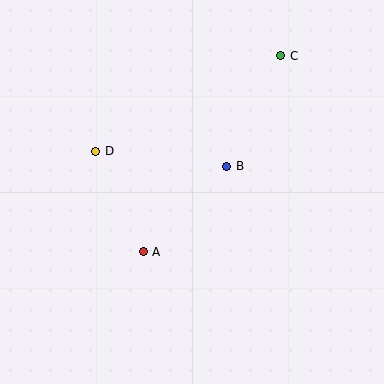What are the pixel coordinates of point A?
Point A is at (143, 252).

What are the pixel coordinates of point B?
Point B is at (227, 166).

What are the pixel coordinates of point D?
Point D is at (96, 151).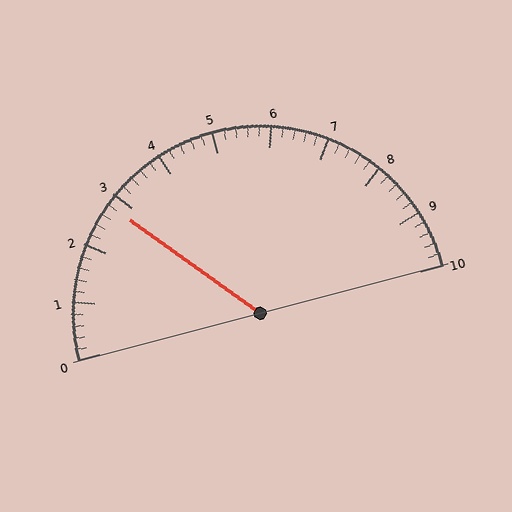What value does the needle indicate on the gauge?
The needle indicates approximately 2.8.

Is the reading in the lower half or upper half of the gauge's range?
The reading is in the lower half of the range (0 to 10).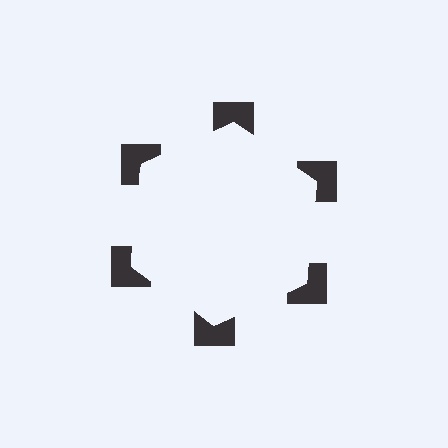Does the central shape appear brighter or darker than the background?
It typically appears slightly brighter than the background, even though no actual brightness change is drawn.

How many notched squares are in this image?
There are 6 — one at each vertex of the illusory hexagon.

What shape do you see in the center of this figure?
An illusory hexagon — its edges are inferred from the aligned wedge cuts in the notched squares, not physically drawn.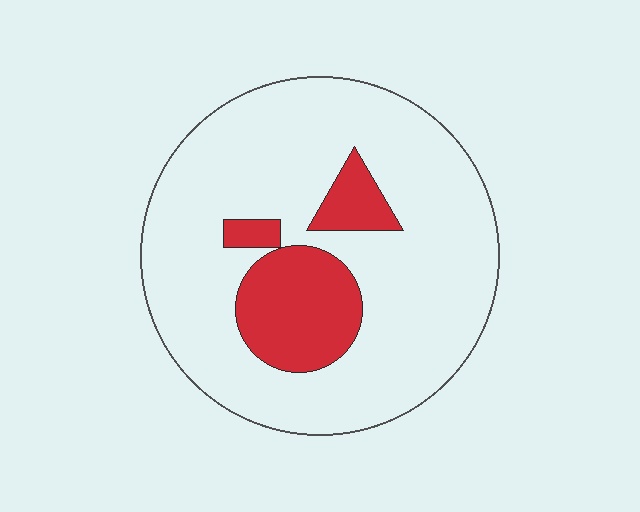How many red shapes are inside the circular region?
3.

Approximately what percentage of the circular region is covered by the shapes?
Approximately 20%.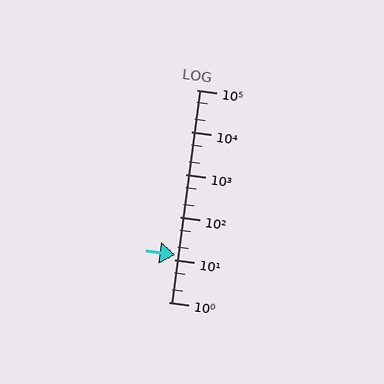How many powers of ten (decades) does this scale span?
The scale spans 5 decades, from 1 to 100000.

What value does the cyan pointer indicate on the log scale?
The pointer indicates approximately 13.